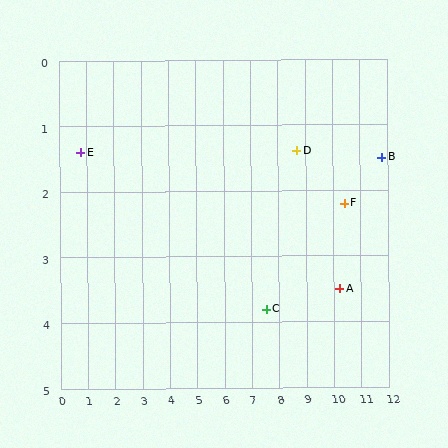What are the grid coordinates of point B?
Point B is at approximately (11.8, 1.5).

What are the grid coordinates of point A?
Point A is at approximately (10.2, 3.5).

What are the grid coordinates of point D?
Point D is at approximately (8.7, 1.4).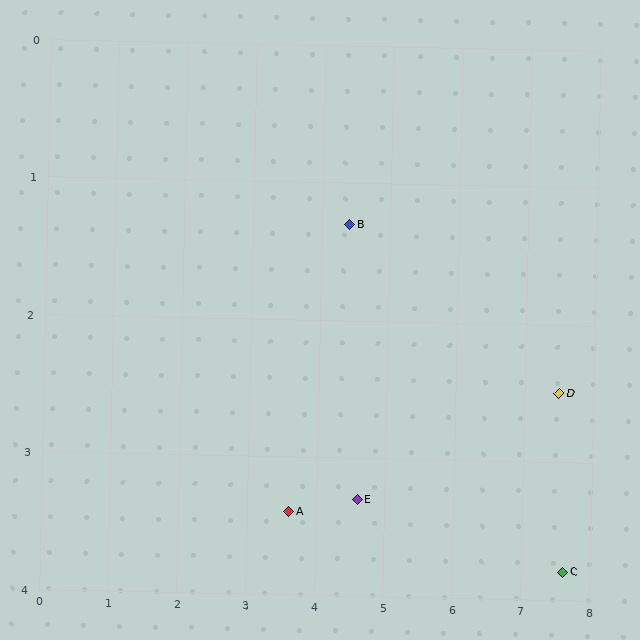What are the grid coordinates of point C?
Point C is at approximately (7.6, 3.8).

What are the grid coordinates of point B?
Point B is at approximately (4.4, 1.3).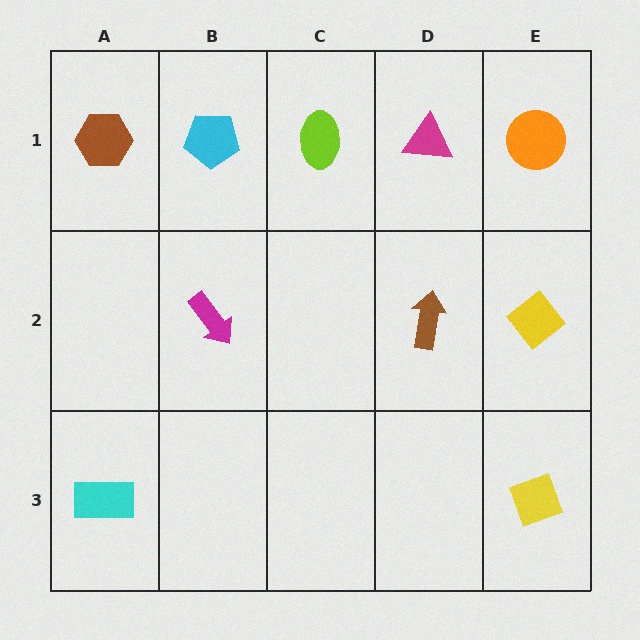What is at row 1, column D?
A magenta triangle.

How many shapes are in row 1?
5 shapes.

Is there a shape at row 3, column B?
No, that cell is empty.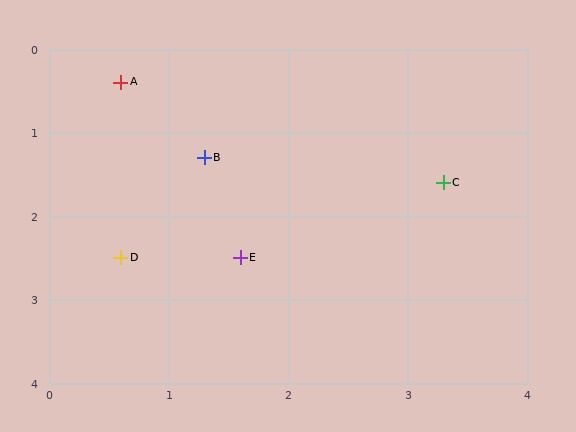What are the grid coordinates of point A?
Point A is at approximately (0.6, 0.4).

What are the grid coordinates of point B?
Point B is at approximately (1.3, 1.3).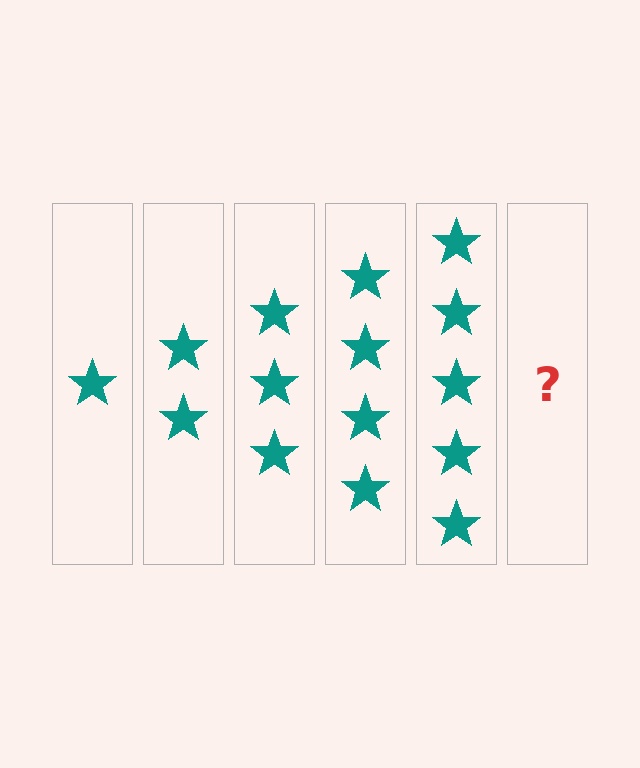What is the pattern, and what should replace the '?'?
The pattern is that each step adds one more star. The '?' should be 6 stars.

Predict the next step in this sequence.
The next step is 6 stars.